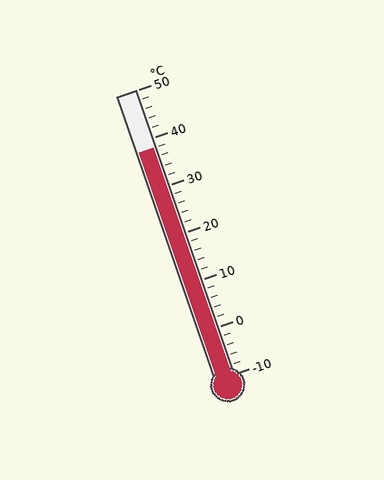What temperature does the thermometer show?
The thermometer shows approximately 38°C.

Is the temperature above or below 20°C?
The temperature is above 20°C.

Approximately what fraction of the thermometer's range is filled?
The thermometer is filled to approximately 80% of its range.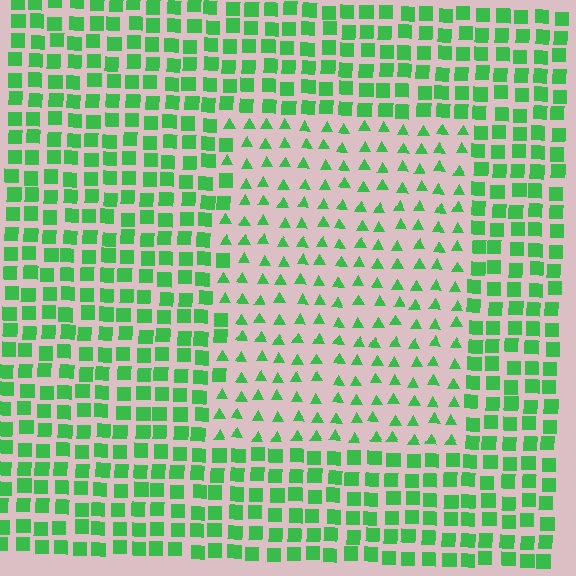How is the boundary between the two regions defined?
The boundary is defined by a change in element shape: triangles inside vs. squares outside. All elements share the same color and spacing.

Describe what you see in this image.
The image is filled with small green elements arranged in a uniform grid. A rectangle-shaped region contains triangles, while the surrounding area contains squares. The boundary is defined purely by the change in element shape.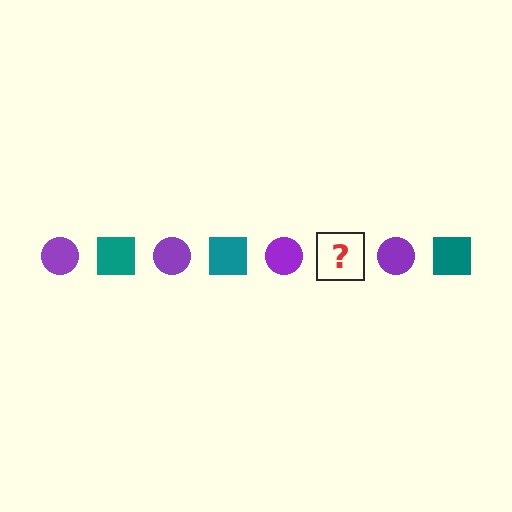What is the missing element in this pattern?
The missing element is a teal square.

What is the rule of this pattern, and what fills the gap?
The rule is that the pattern alternates between purple circle and teal square. The gap should be filled with a teal square.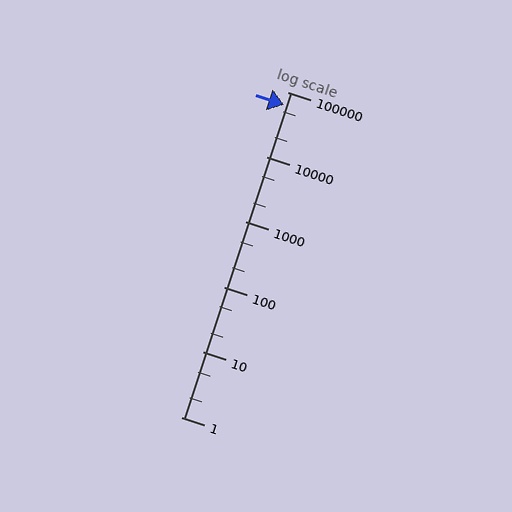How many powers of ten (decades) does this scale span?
The scale spans 5 decades, from 1 to 100000.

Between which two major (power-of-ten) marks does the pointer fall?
The pointer is between 10000 and 100000.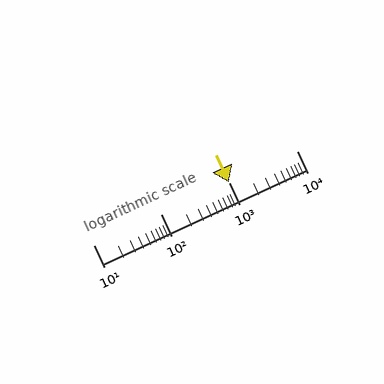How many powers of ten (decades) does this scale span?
The scale spans 3 decades, from 10 to 10000.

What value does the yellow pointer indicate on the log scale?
The pointer indicates approximately 1000.